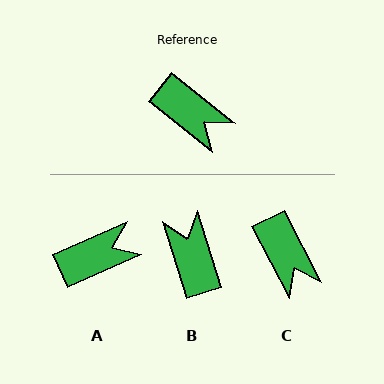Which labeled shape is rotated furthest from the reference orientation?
B, about 146 degrees away.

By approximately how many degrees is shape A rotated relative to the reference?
Approximately 63 degrees counter-clockwise.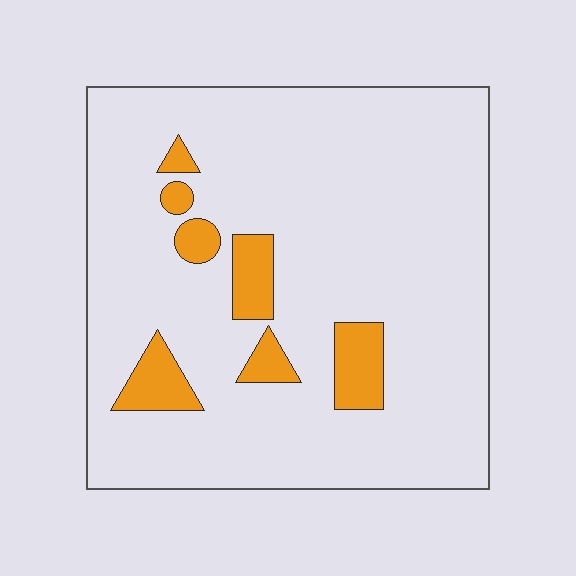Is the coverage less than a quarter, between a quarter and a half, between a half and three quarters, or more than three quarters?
Less than a quarter.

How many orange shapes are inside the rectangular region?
7.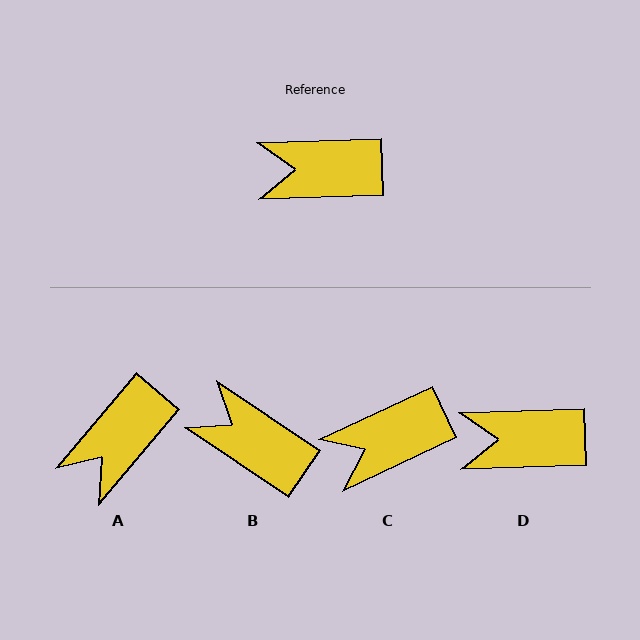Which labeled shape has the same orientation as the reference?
D.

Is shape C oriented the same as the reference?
No, it is off by about 23 degrees.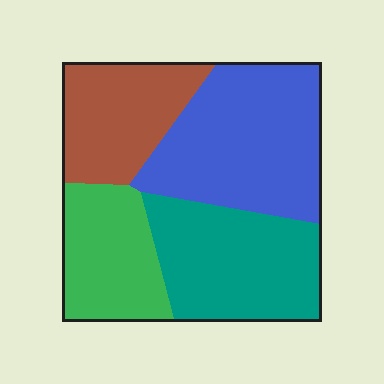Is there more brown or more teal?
Teal.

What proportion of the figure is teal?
Teal takes up about one quarter (1/4) of the figure.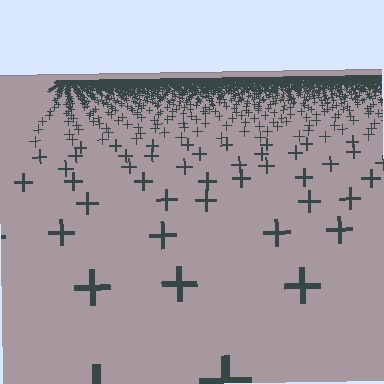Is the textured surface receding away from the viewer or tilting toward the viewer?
The surface is receding away from the viewer. Texture elements get smaller and denser toward the top.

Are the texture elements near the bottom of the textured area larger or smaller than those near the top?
Larger. Near the bottom, elements are closer to the viewer and appear at a bigger on-screen size.